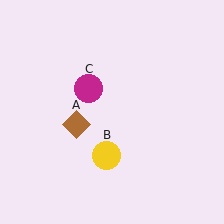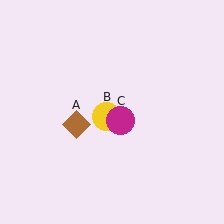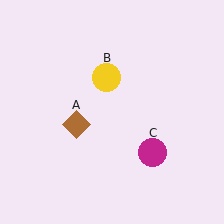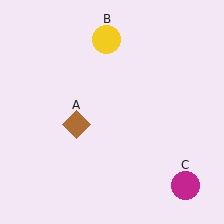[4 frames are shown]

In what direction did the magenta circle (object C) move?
The magenta circle (object C) moved down and to the right.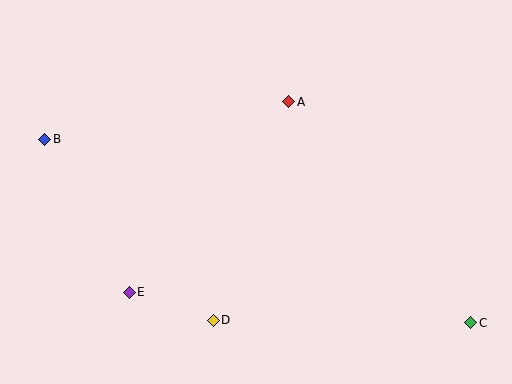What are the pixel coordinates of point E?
Point E is at (129, 292).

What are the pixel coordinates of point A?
Point A is at (289, 102).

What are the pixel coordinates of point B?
Point B is at (45, 139).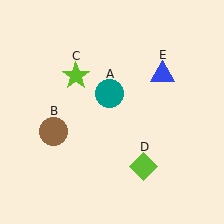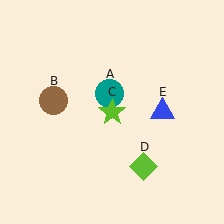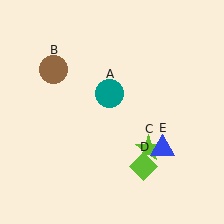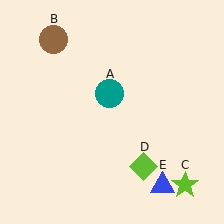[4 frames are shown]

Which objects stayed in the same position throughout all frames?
Teal circle (object A) and lime diamond (object D) remained stationary.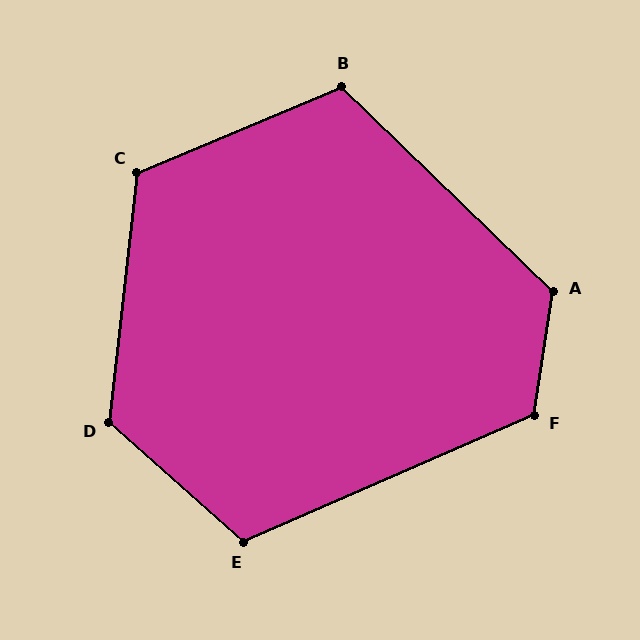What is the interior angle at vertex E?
Approximately 115 degrees (obtuse).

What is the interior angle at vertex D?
Approximately 125 degrees (obtuse).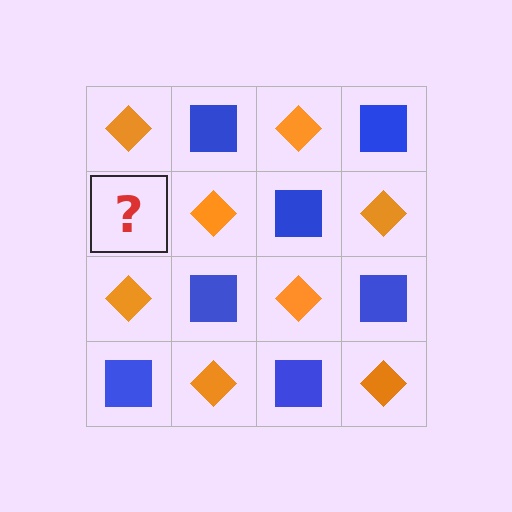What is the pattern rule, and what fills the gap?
The rule is that it alternates orange diamond and blue square in a checkerboard pattern. The gap should be filled with a blue square.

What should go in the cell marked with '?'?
The missing cell should contain a blue square.